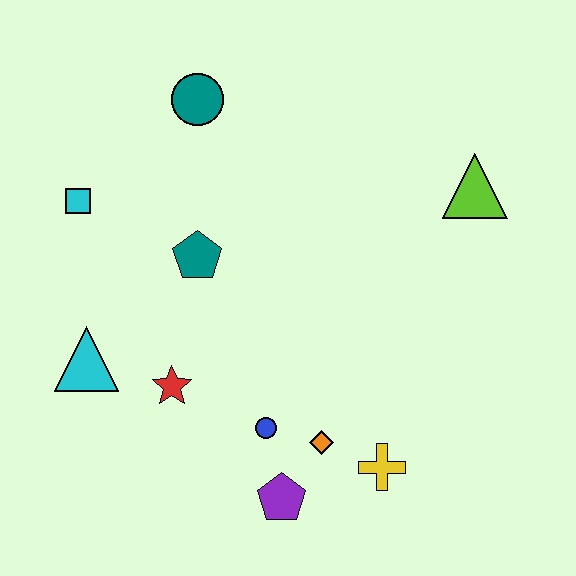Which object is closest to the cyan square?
The teal pentagon is closest to the cyan square.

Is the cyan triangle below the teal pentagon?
Yes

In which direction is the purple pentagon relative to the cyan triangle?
The purple pentagon is to the right of the cyan triangle.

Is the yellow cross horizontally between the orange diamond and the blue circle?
No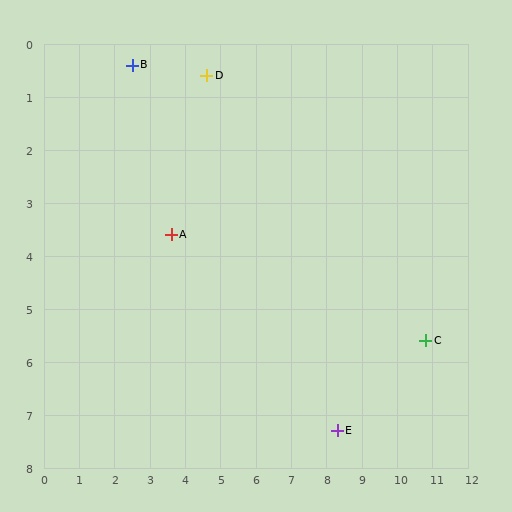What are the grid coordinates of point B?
Point B is at approximately (2.5, 0.4).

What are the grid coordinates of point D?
Point D is at approximately (4.6, 0.6).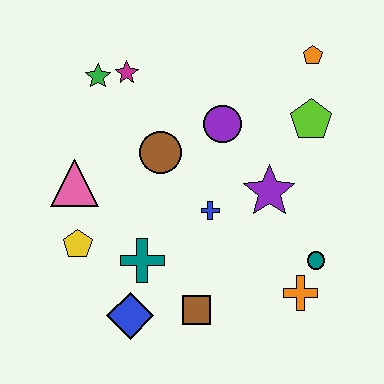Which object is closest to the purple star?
The blue cross is closest to the purple star.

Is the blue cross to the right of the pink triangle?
Yes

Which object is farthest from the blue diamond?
The orange pentagon is farthest from the blue diamond.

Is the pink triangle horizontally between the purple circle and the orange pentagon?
No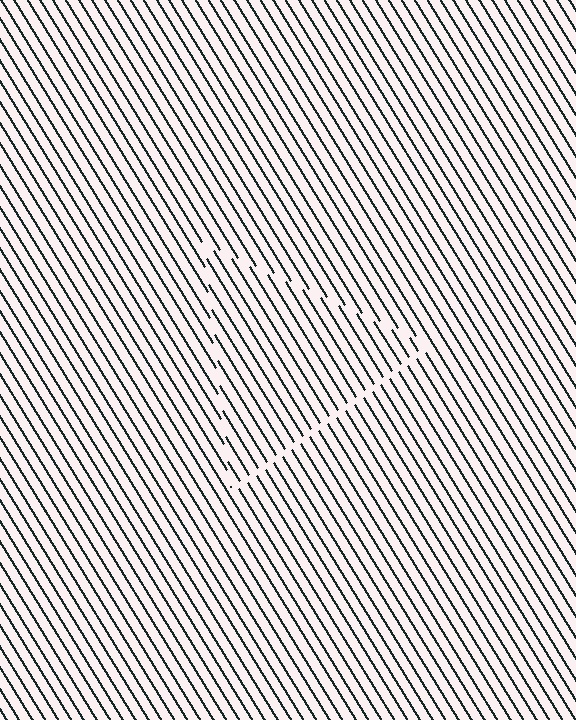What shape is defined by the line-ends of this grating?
An illusory triangle. The interior of the shape contains the same grating, shifted by half a period — the contour is defined by the phase discontinuity where line-ends from the inner and outer gratings abut.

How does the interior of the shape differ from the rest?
The interior of the shape contains the same grating, shifted by half a period — the contour is defined by the phase discontinuity where line-ends from the inner and outer gratings abut.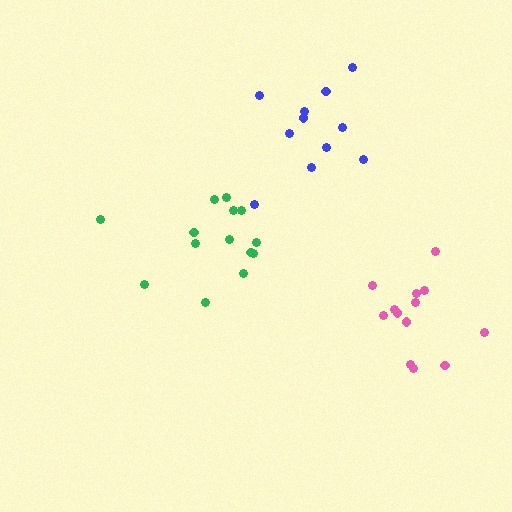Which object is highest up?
The blue cluster is topmost.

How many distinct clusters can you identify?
There are 3 distinct clusters.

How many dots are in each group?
Group 1: 13 dots, Group 2: 14 dots, Group 3: 11 dots (38 total).